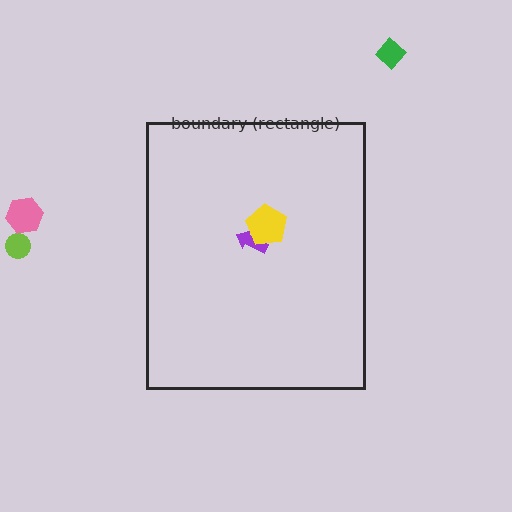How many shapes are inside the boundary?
2 inside, 3 outside.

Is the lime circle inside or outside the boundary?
Outside.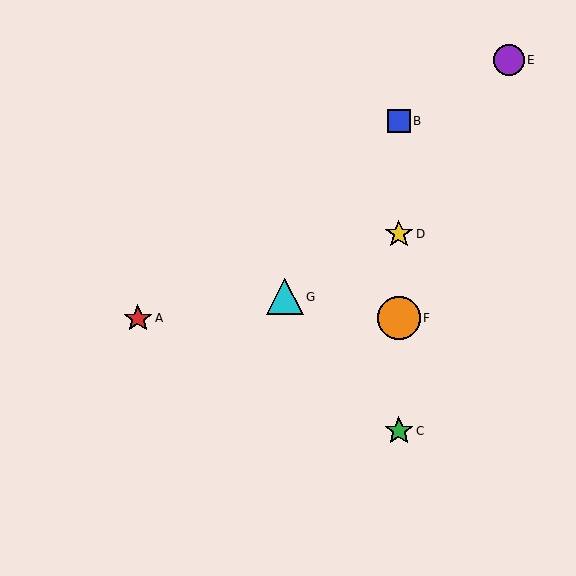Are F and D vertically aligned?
Yes, both are at x≈399.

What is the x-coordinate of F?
Object F is at x≈399.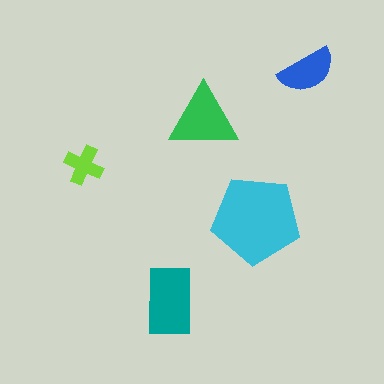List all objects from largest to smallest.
The cyan pentagon, the teal rectangle, the green triangle, the blue semicircle, the lime cross.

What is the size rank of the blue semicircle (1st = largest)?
4th.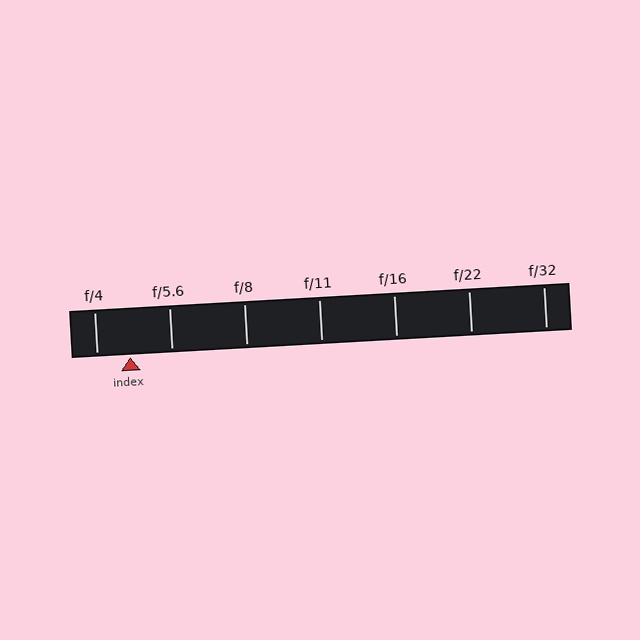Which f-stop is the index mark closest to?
The index mark is closest to f/4.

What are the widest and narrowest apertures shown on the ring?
The widest aperture shown is f/4 and the narrowest is f/32.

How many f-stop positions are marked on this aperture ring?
There are 7 f-stop positions marked.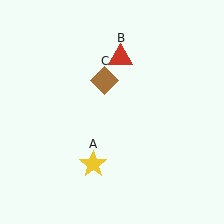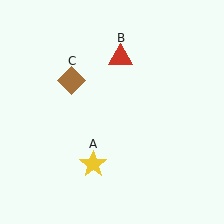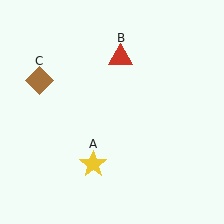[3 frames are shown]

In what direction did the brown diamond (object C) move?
The brown diamond (object C) moved left.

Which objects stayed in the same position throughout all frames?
Yellow star (object A) and red triangle (object B) remained stationary.